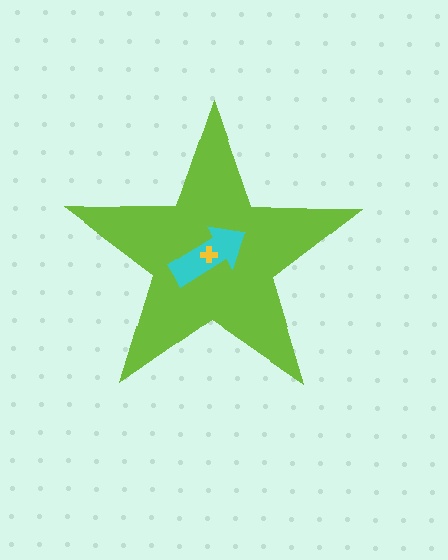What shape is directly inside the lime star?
The cyan arrow.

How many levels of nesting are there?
3.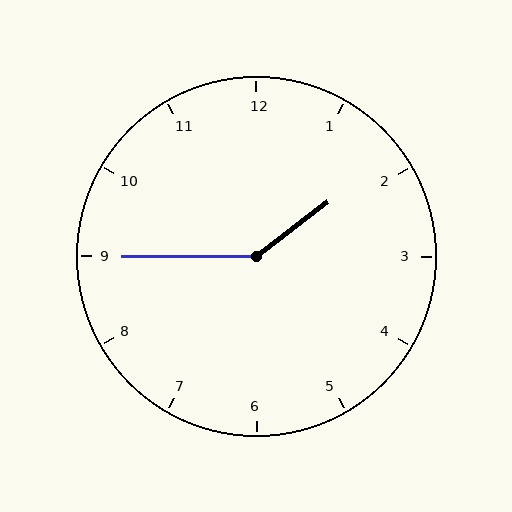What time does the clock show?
1:45.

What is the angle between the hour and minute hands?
Approximately 142 degrees.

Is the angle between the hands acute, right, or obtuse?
It is obtuse.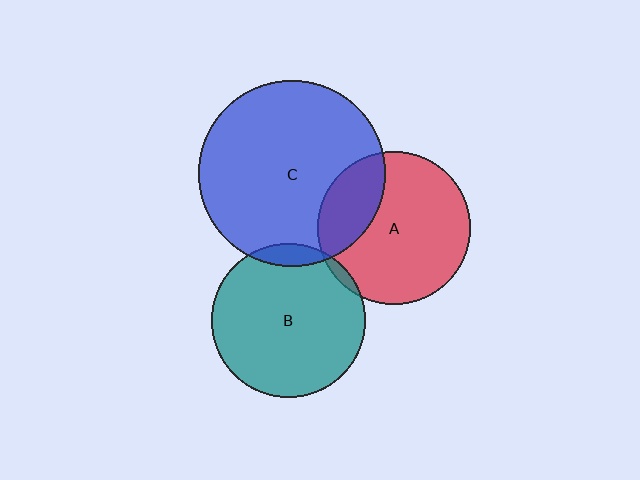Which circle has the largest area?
Circle C (blue).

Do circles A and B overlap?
Yes.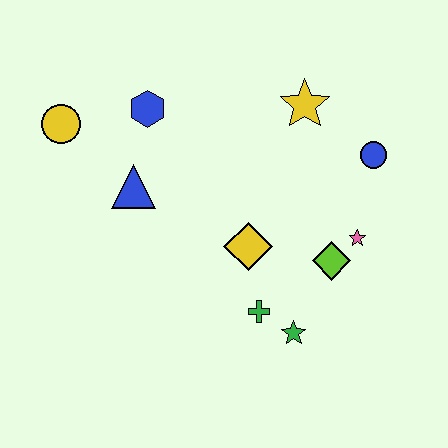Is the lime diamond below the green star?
No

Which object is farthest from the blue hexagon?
The green star is farthest from the blue hexagon.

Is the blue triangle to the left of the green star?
Yes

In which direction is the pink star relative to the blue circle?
The pink star is below the blue circle.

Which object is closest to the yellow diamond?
The green cross is closest to the yellow diamond.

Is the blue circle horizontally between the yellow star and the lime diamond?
No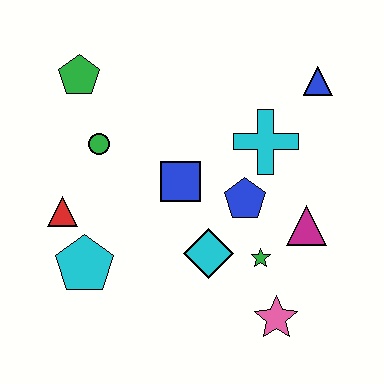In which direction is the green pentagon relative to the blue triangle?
The green pentagon is to the left of the blue triangle.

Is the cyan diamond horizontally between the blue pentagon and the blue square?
Yes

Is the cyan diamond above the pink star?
Yes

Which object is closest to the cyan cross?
The blue pentagon is closest to the cyan cross.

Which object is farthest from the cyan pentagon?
The blue triangle is farthest from the cyan pentagon.